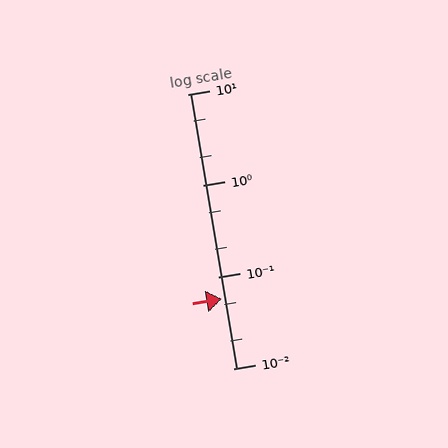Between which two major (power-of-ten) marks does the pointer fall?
The pointer is between 0.01 and 0.1.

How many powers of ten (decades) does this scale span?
The scale spans 3 decades, from 0.01 to 10.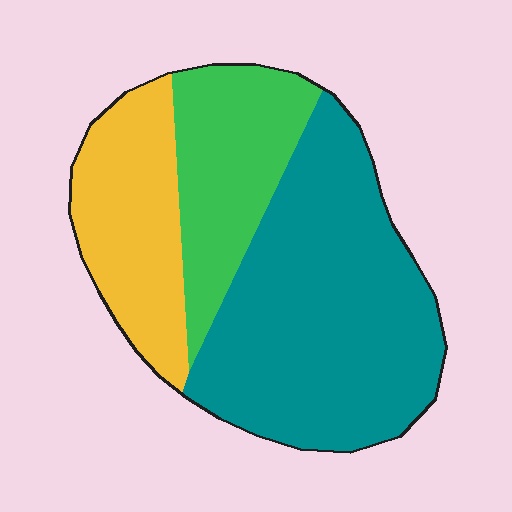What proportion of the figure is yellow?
Yellow takes up between a sixth and a third of the figure.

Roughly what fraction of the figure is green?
Green covers 23% of the figure.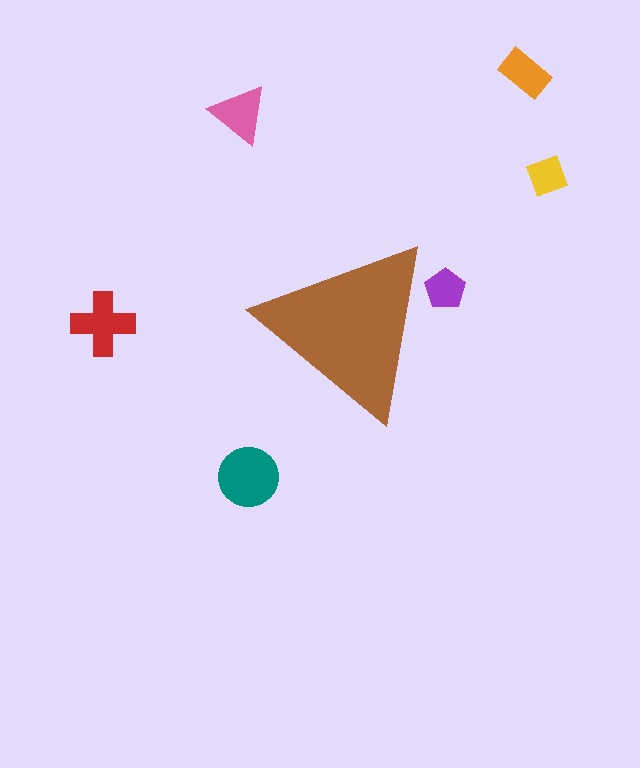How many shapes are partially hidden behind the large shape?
1 shape is partially hidden.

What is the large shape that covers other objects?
A brown triangle.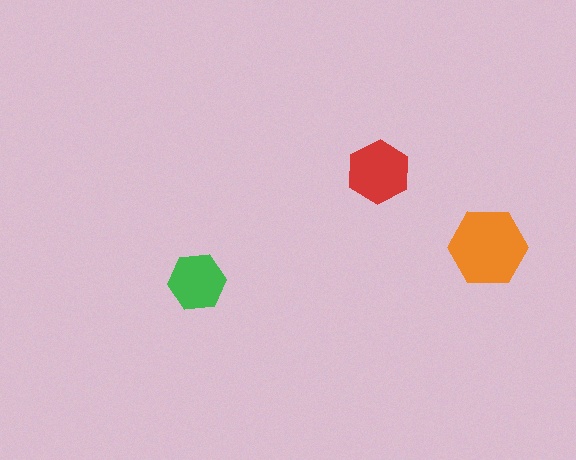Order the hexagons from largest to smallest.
the orange one, the red one, the green one.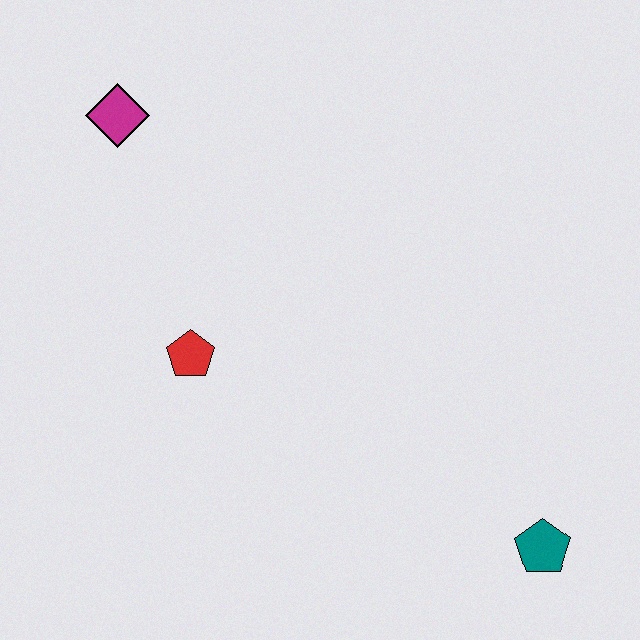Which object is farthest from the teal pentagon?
The magenta diamond is farthest from the teal pentagon.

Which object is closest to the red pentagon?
The magenta diamond is closest to the red pentagon.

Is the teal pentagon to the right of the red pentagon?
Yes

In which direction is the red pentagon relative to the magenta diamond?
The red pentagon is below the magenta diamond.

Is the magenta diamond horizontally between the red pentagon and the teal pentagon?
No